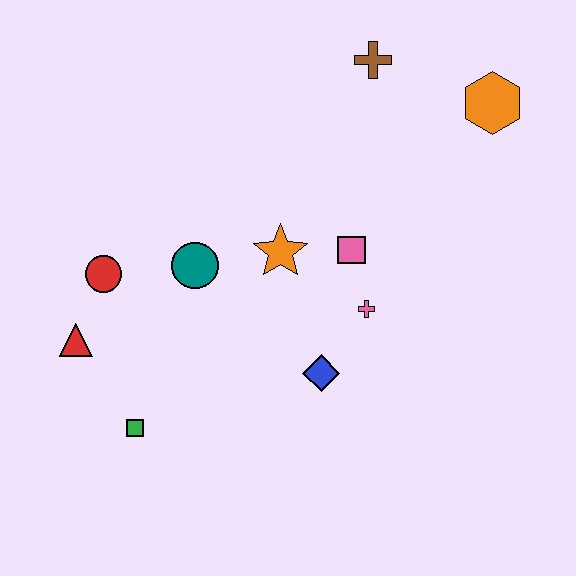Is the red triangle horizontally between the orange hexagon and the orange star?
No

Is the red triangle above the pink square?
No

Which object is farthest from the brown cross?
The green square is farthest from the brown cross.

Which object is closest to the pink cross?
The pink square is closest to the pink cross.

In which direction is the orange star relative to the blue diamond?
The orange star is above the blue diamond.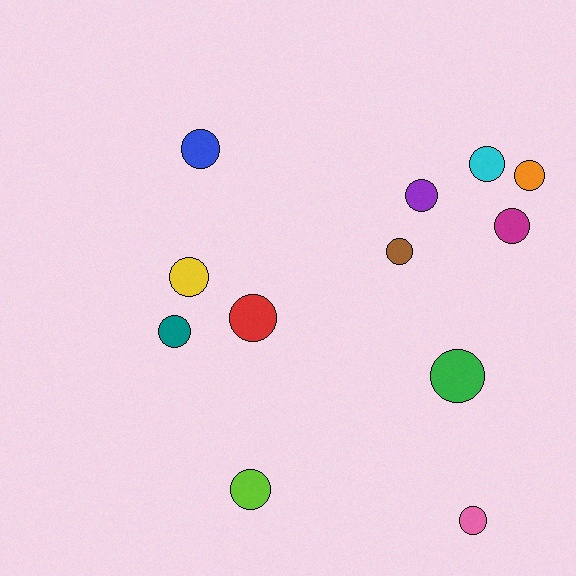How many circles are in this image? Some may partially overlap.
There are 12 circles.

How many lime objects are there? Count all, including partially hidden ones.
There is 1 lime object.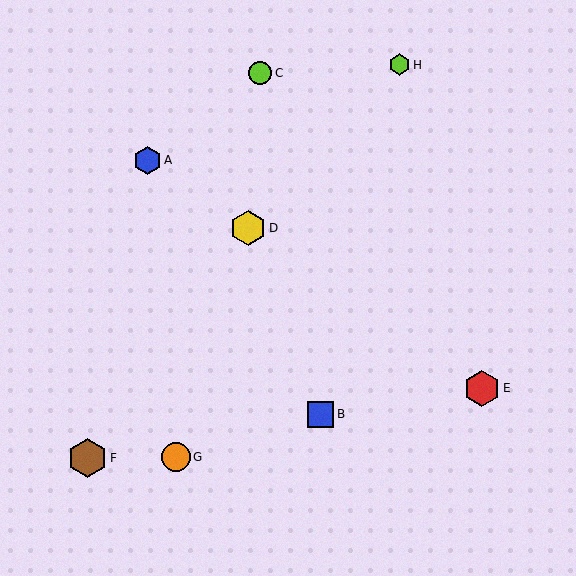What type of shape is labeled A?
Shape A is a blue hexagon.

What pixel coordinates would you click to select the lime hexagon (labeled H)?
Click at (399, 65) to select the lime hexagon H.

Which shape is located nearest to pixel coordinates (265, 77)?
The lime circle (labeled C) at (260, 73) is nearest to that location.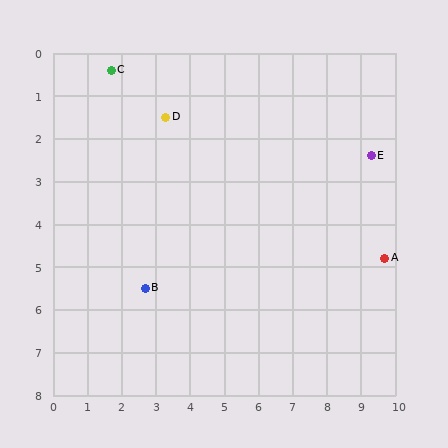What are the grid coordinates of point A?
Point A is at approximately (9.7, 4.8).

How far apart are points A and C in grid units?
Points A and C are about 9.1 grid units apart.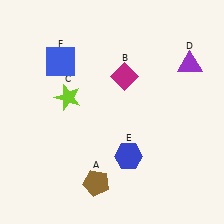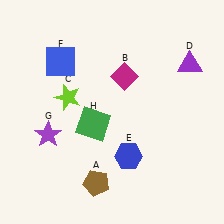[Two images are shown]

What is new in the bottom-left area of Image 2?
A purple star (G) was added in the bottom-left area of Image 2.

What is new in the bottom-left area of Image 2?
A green square (H) was added in the bottom-left area of Image 2.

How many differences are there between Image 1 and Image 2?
There are 2 differences between the two images.